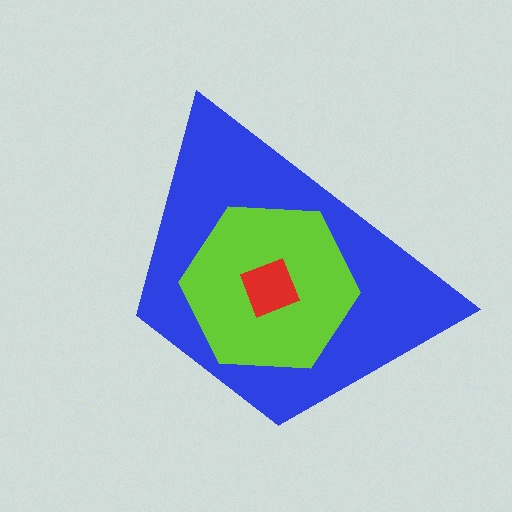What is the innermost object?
The red square.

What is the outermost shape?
The blue trapezoid.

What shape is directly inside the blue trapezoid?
The lime hexagon.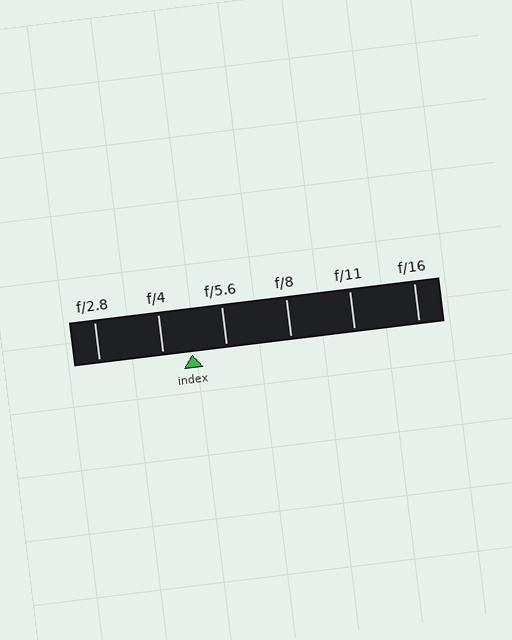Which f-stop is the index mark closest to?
The index mark is closest to f/4.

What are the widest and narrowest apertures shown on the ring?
The widest aperture shown is f/2.8 and the narrowest is f/16.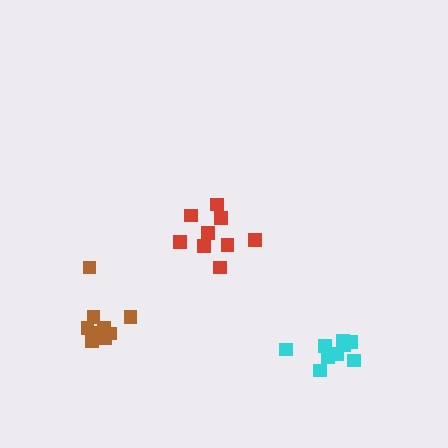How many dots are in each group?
Group 1: 9 dots, Group 2: 9 dots, Group 3: 9 dots (27 total).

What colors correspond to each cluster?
The clusters are colored: red, brown, cyan.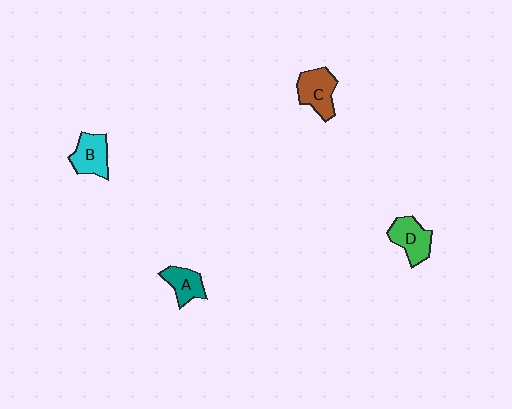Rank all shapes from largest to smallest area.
From largest to smallest: C (brown), D (green), B (cyan), A (teal).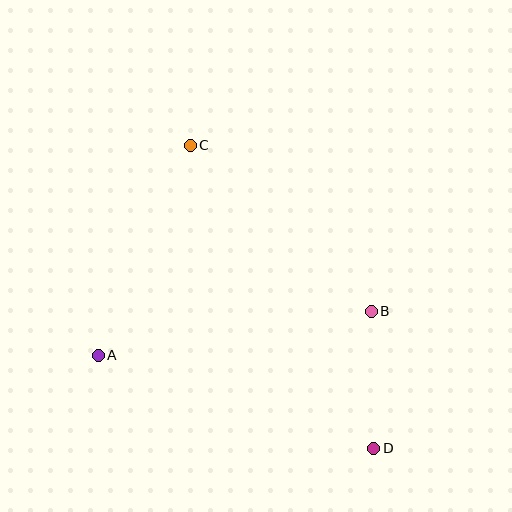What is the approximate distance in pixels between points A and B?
The distance between A and B is approximately 276 pixels.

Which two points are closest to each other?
Points B and D are closest to each other.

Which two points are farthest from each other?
Points C and D are farthest from each other.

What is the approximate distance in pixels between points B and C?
The distance between B and C is approximately 246 pixels.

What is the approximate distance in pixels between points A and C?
The distance between A and C is approximately 229 pixels.